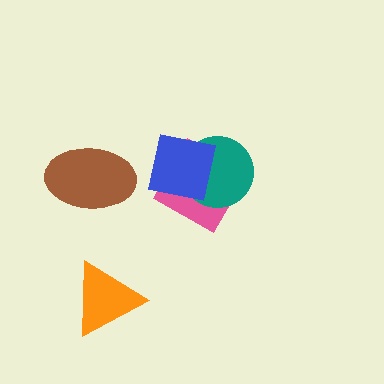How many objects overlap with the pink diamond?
2 objects overlap with the pink diamond.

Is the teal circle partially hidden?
Yes, it is partially covered by another shape.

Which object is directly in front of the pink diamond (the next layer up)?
The teal circle is directly in front of the pink diamond.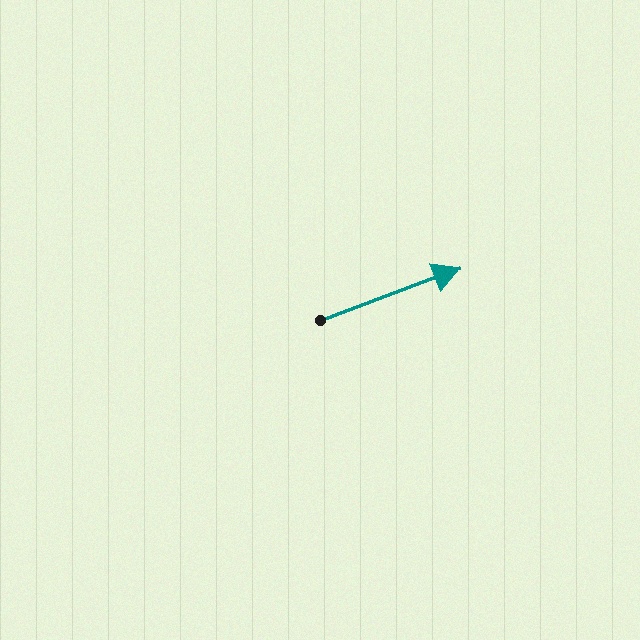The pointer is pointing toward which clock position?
Roughly 2 o'clock.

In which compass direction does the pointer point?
East.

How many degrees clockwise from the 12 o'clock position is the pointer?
Approximately 70 degrees.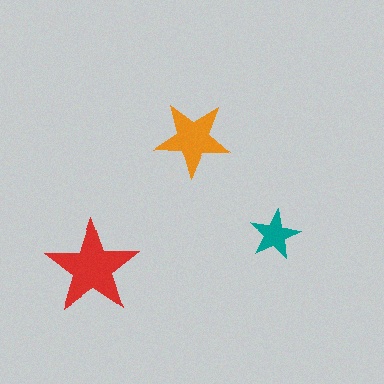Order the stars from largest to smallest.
the red one, the orange one, the teal one.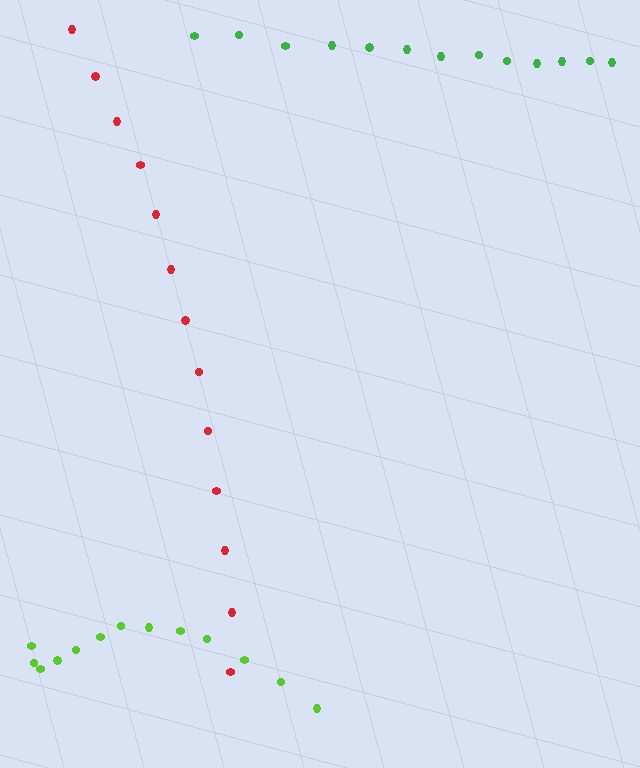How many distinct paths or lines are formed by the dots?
There are 3 distinct paths.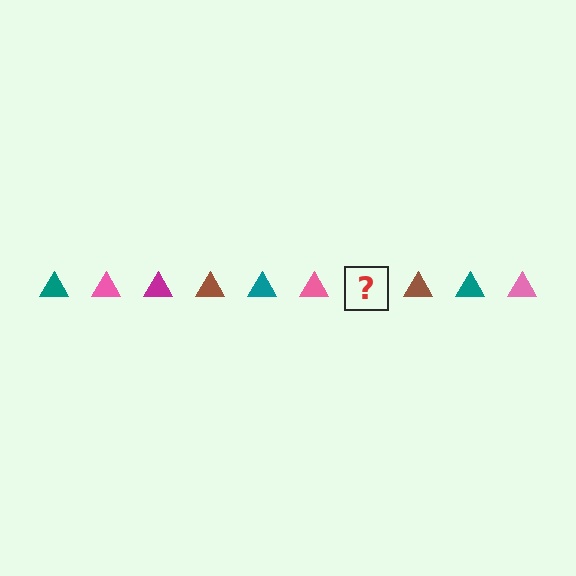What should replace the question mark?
The question mark should be replaced with a magenta triangle.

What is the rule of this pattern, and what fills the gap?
The rule is that the pattern cycles through teal, pink, magenta, brown triangles. The gap should be filled with a magenta triangle.